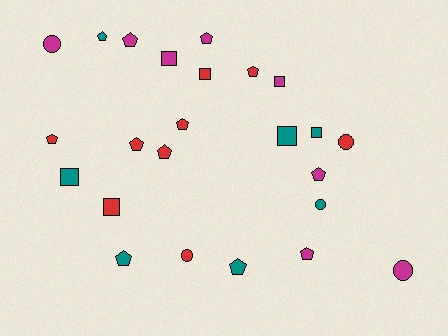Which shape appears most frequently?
Pentagon, with 12 objects.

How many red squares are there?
There are 2 red squares.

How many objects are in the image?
There are 24 objects.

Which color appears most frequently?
Red, with 9 objects.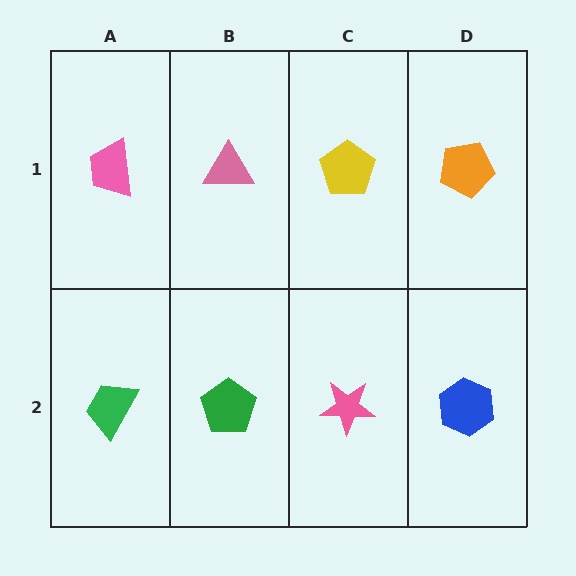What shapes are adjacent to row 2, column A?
A pink trapezoid (row 1, column A), a green pentagon (row 2, column B).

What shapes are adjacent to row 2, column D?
An orange pentagon (row 1, column D), a pink star (row 2, column C).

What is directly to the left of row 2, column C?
A green pentagon.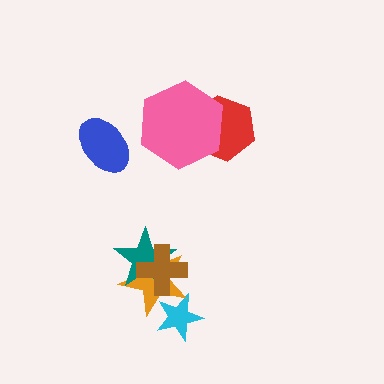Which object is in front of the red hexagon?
The pink hexagon is in front of the red hexagon.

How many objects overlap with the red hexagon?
1 object overlaps with the red hexagon.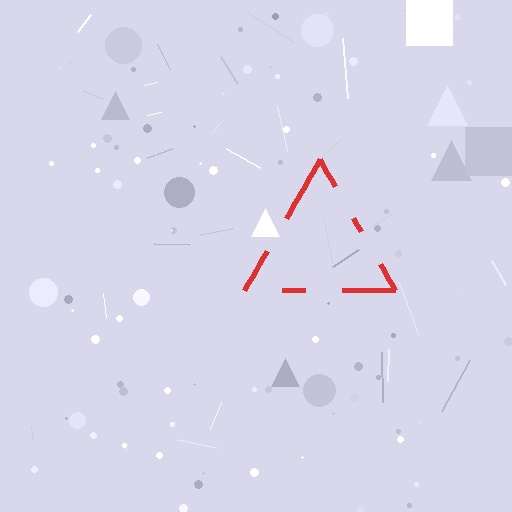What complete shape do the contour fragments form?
The contour fragments form a triangle.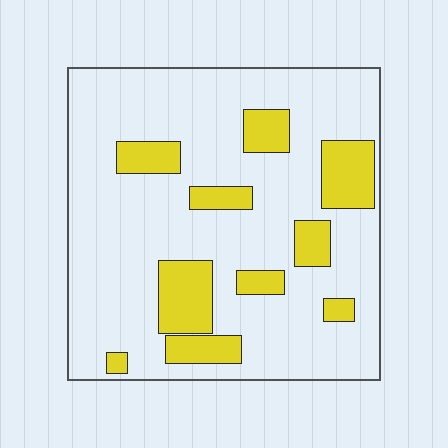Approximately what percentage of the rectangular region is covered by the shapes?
Approximately 20%.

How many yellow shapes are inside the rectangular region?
10.